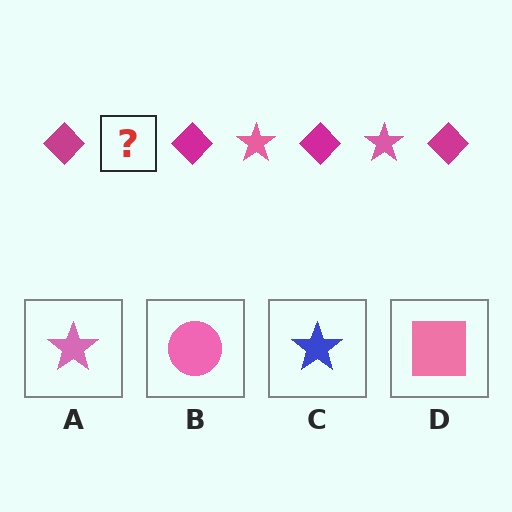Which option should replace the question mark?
Option A.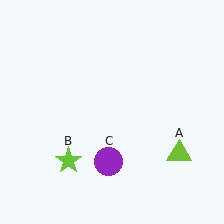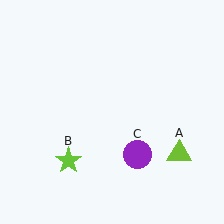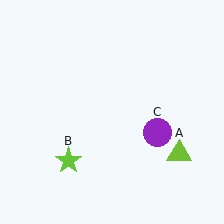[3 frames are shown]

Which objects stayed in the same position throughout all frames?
Lime triangle (object A) and lime star (object B) remained stationary.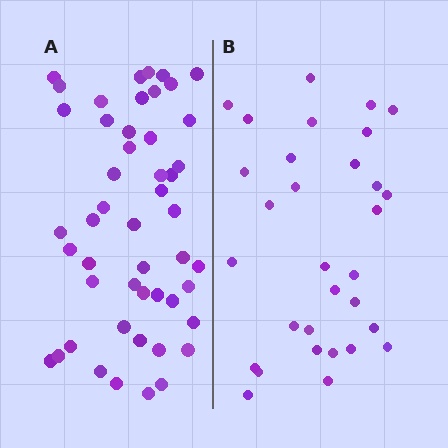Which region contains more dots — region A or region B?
Region A (the left region) has more dots.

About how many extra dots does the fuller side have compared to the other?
Region A has approximately 20 more dots than region B.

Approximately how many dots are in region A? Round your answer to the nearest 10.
About 50 dots. (The exact count is 49, which rounds to 50.)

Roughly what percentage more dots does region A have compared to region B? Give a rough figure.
About 60% more.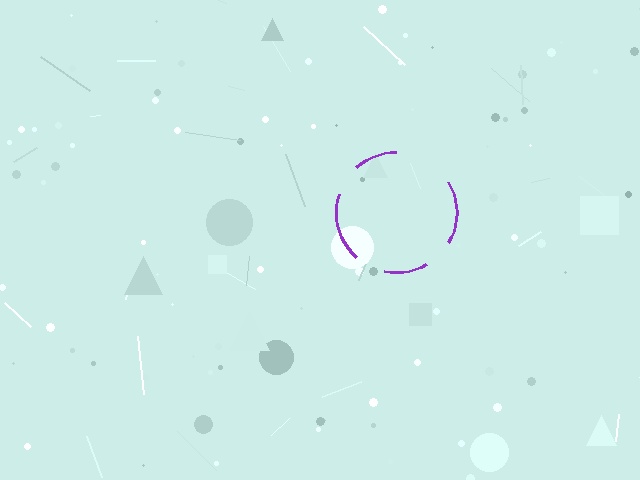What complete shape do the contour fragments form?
The contour fragments form a circle.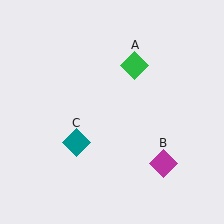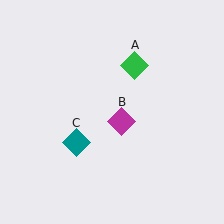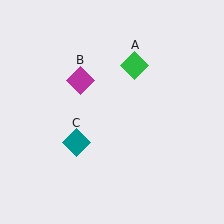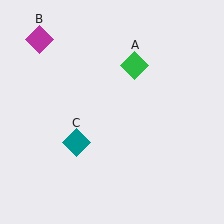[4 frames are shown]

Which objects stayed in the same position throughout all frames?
Green diamond (object A) and teal diamond (object C) remained stationary.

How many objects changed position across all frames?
1 object changed position: magenta diamond (object B).